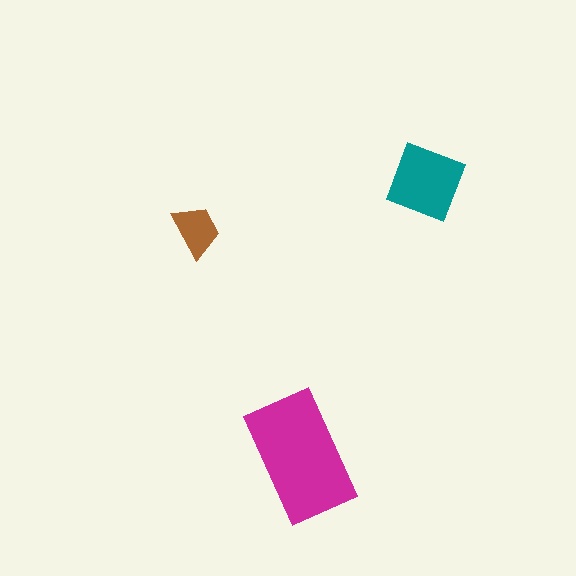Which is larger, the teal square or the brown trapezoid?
The teal square.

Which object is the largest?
The magenta rectangle.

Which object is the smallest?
The brown trapezoid.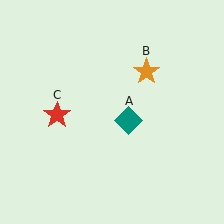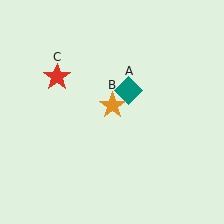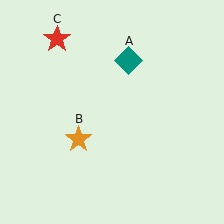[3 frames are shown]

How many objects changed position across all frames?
3 objects changed position: teal diamond (object A), orange star (object B), red star (object C).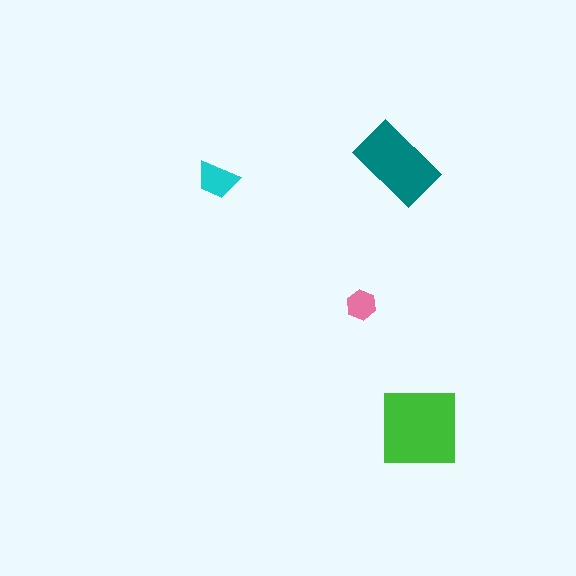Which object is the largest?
The green square.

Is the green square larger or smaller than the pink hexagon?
Larger.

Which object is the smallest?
The pink hexagon.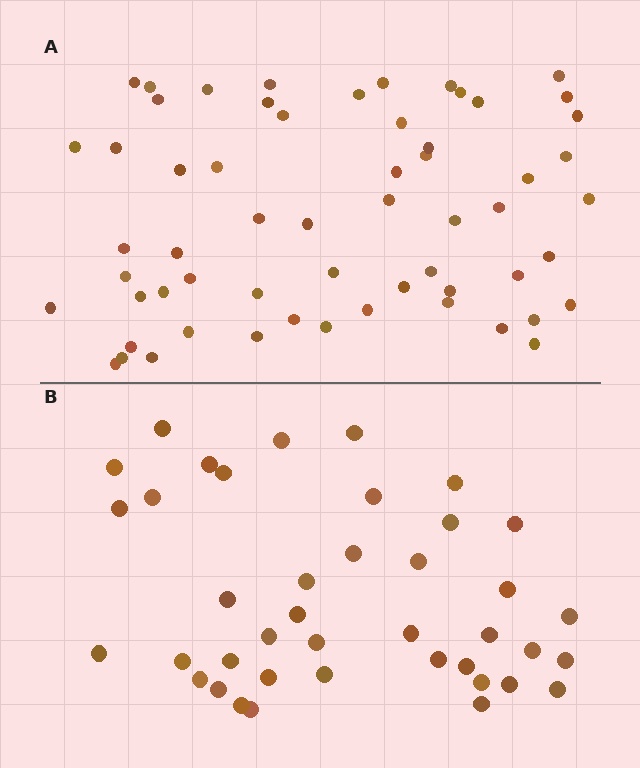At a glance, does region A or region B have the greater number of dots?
Region A (the top region) has more dots.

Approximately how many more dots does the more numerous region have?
Region A has approximately 20 more dots than region B.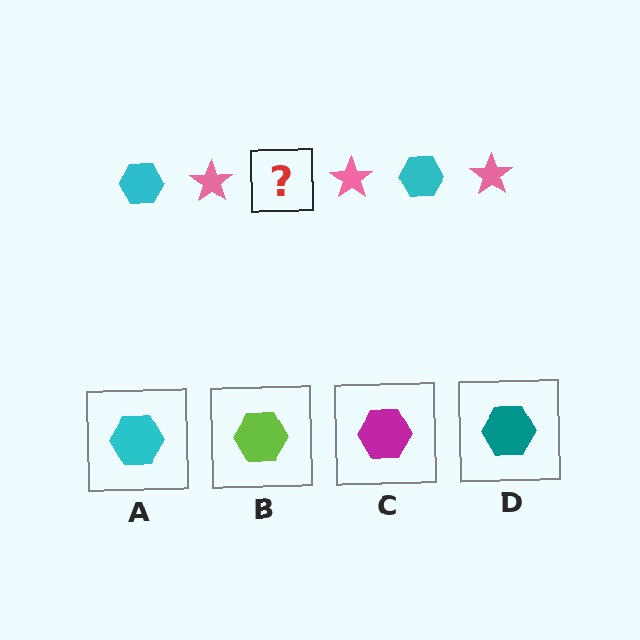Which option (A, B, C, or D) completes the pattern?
A.